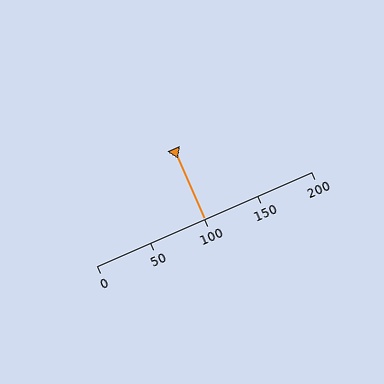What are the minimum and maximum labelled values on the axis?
The axis runs from 0 to 200.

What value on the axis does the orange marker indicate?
The marker indicates approximately 100.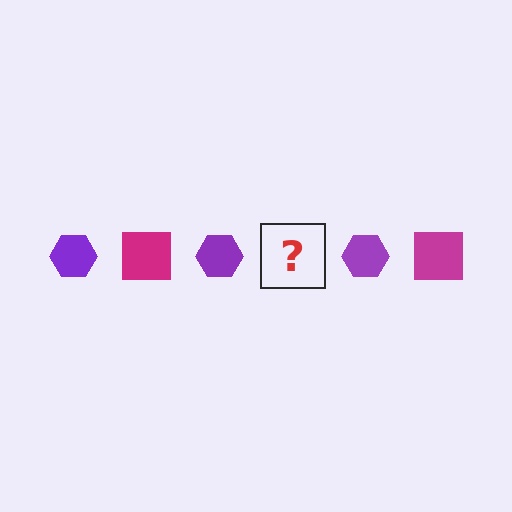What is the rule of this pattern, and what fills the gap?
The rule is that the pattern alternates between purple hexagon and magenta square. The gap should be filled with a magenta square.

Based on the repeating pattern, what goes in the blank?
The blank should be a magenta square.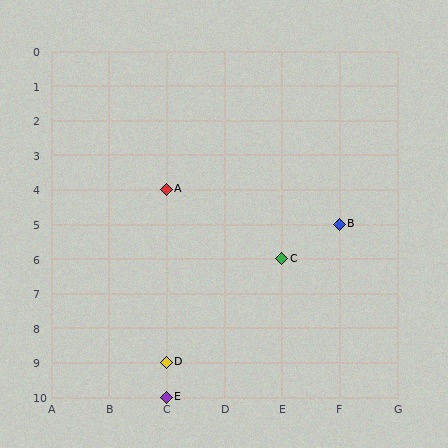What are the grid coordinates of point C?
Point C is at grid coordinates (E, 6).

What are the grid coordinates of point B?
Point B is at grid coordinates (F, 5).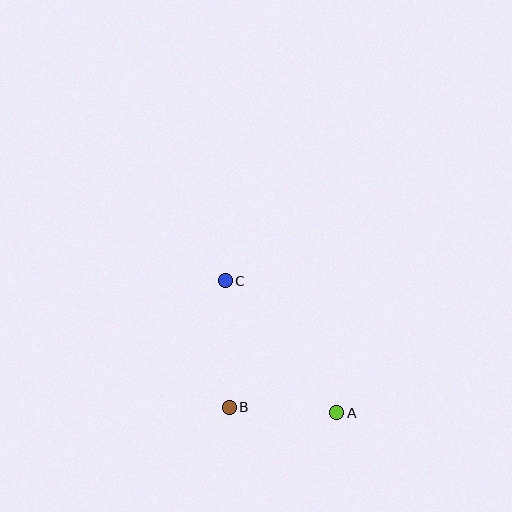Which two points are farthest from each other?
Points A and C are farthest from each other.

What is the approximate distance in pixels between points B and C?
The distance between B and C is approximately 126 pixels.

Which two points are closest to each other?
Points A and B are closest to each other.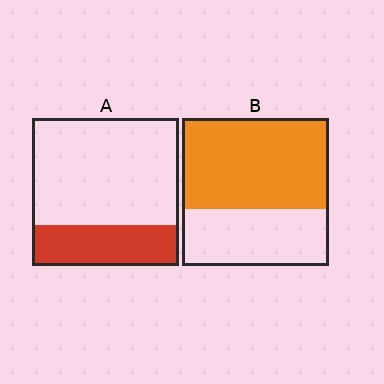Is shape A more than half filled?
No.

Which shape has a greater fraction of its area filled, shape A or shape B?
Shape B.